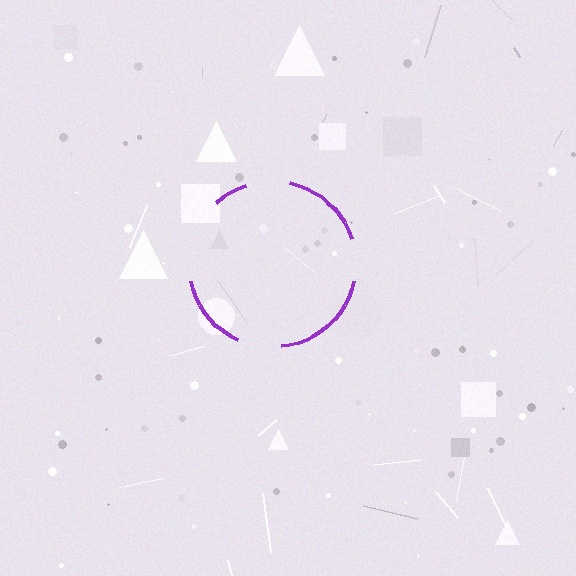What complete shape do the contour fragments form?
The contour fragments form a circle.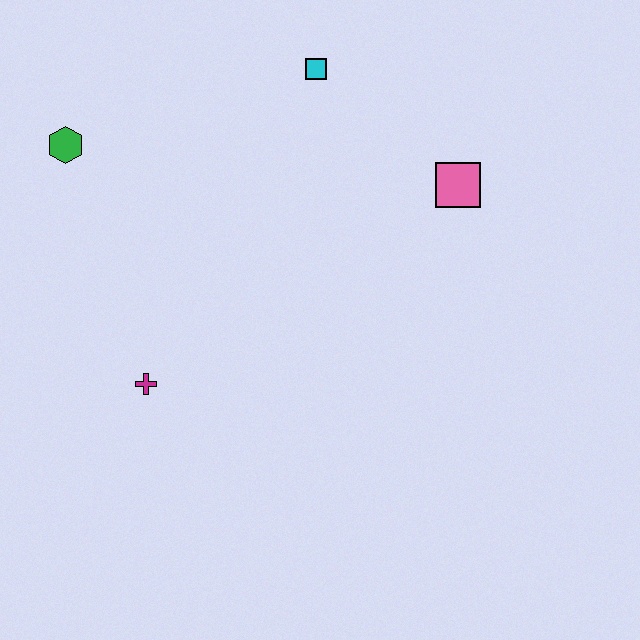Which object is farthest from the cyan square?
The magenta cross is farthest from the cyan square.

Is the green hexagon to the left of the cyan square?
Yes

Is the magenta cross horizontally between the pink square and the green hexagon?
Yes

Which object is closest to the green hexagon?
The magenta cross is closest to the green hexagon.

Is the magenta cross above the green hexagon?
No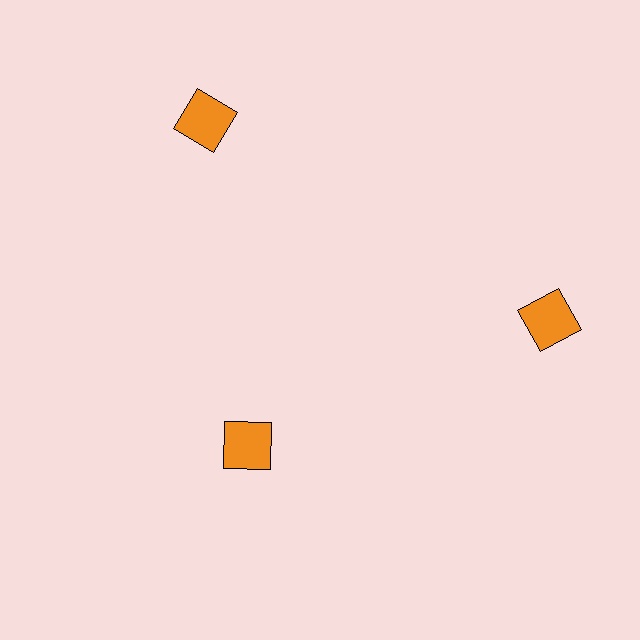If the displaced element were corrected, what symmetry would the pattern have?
It would have 3-fold rotational symmetry — the pattern would map onto itself every 120 degrees.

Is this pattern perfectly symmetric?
No. The 3 orange squares are arranged in a ring, but one element near the 7 o'clock position is pulled inward toward the center, breaking the 3-fold rotational symmetry.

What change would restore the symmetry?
The symmetry would be restored by moving it outward, back onto the ring so that all 3 squares sit at equal angles and equal distance from the center.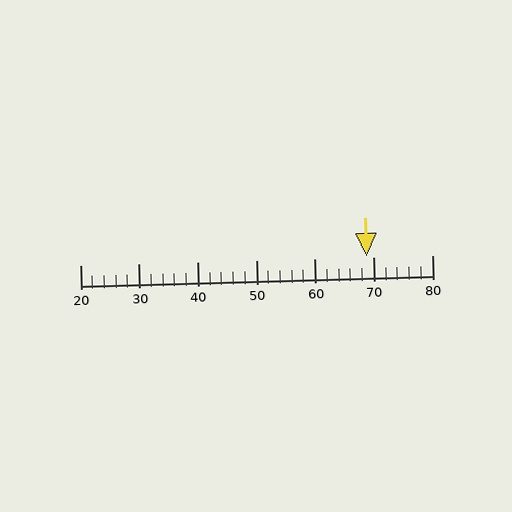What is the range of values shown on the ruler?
The ruler shows values from 20 to 80.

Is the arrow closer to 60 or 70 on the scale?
The arrow is closer to 70.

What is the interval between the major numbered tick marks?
The major tick marks are spaced 10 units apart.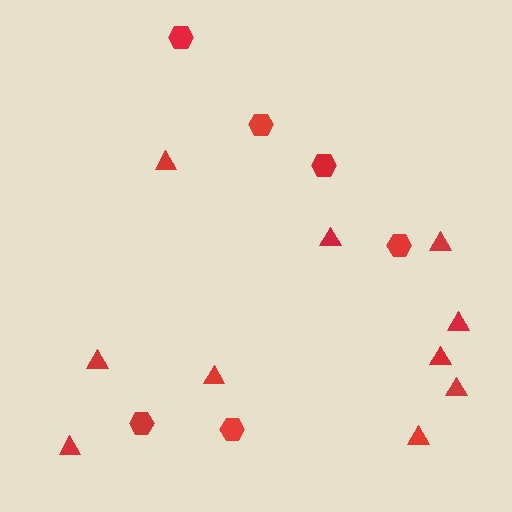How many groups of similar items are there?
There are 2 groups: one group of triangles (10) and one group of hexagons (6).